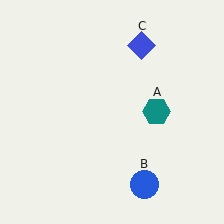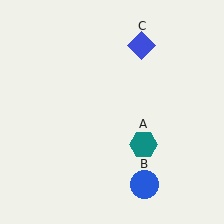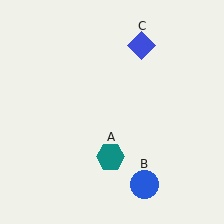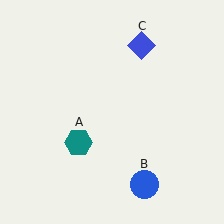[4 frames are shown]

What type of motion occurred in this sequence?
The teal hexagon (object A) rotated clockwise around the center of the scene.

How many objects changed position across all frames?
1 object changed position: teal hexagon (object A).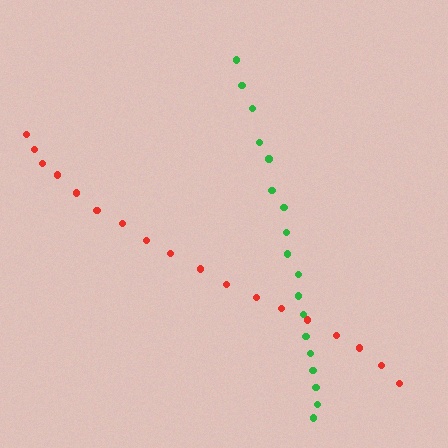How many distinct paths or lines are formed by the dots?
There are 2 distinct paths.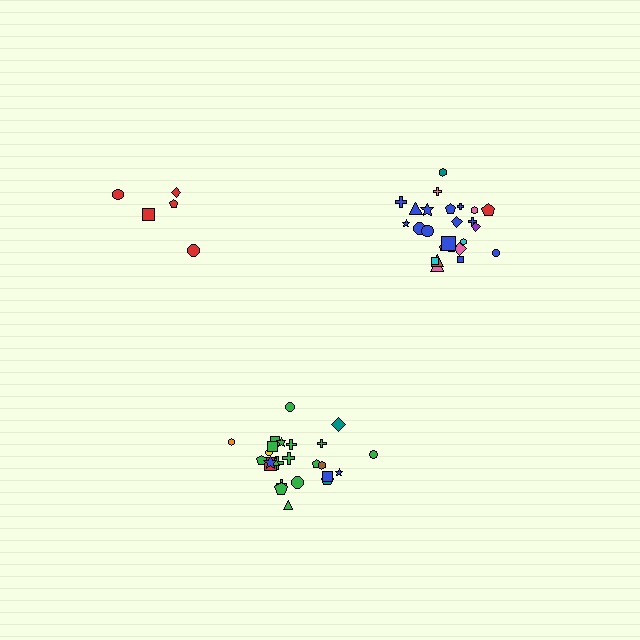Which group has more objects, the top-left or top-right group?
The top-right group.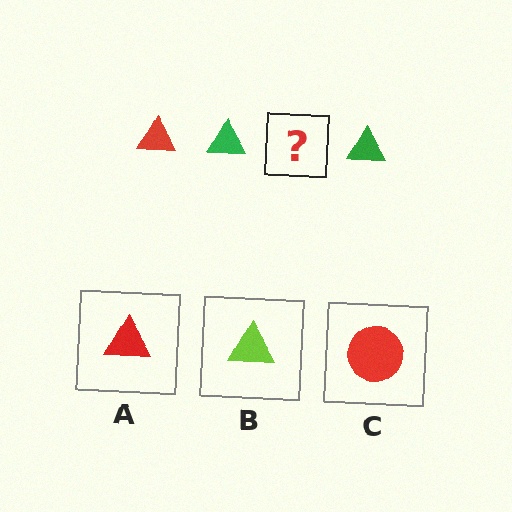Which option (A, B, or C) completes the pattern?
A.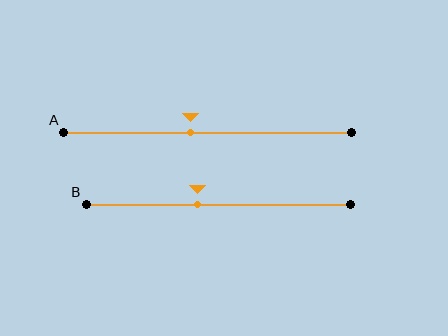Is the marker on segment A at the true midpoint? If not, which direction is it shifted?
No, the marker on segment A is shifted to the left by about 6% of the segment length.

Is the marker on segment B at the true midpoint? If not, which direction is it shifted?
No, the marker on segment B is shifted to the left by about 8% of the segment length.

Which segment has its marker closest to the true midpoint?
Segment A has its marker closest to the true midpoint.